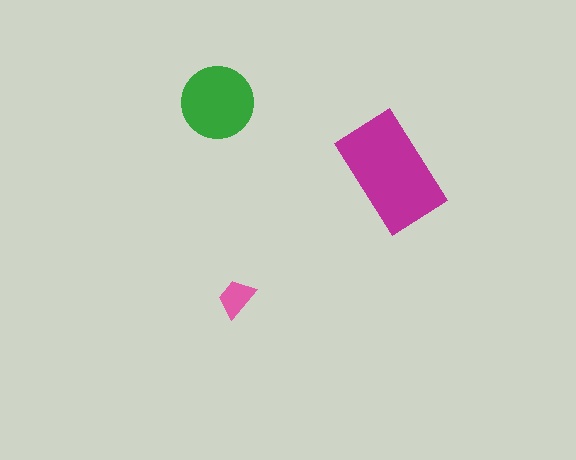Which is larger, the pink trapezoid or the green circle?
The green circle.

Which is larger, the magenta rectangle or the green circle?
The magenta rectangle.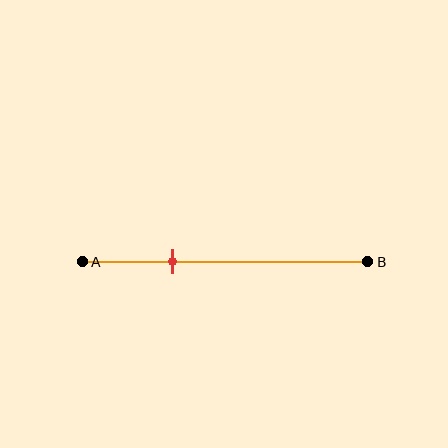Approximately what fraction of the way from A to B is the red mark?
The red mark is approximately 30% of the way from A to B.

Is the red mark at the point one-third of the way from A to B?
Yes, the mark is approximately at the one-third point.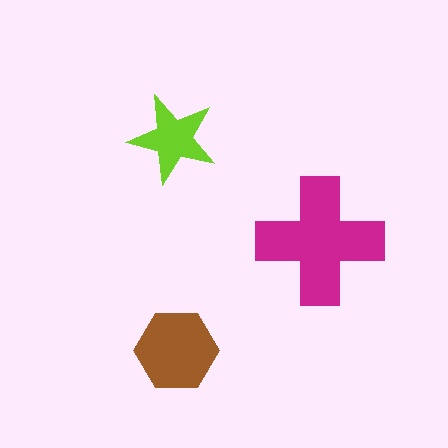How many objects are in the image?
There are 3 objects in the image.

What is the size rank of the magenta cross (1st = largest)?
1st.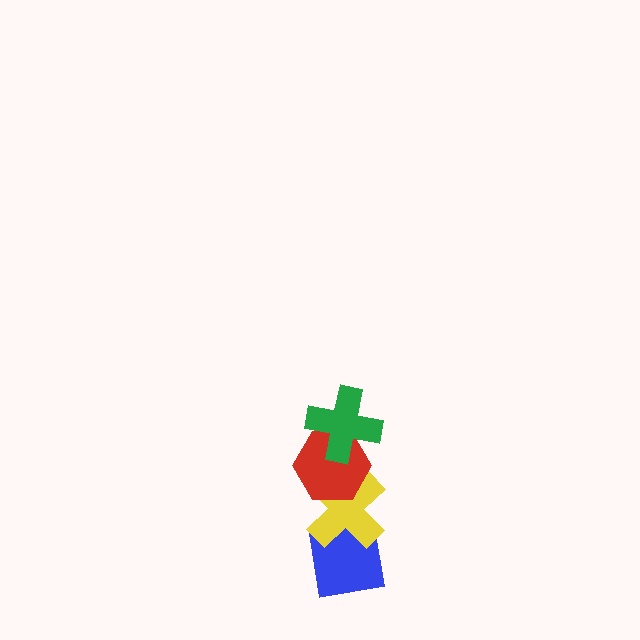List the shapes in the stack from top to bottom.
From top to bottom: the green cross, the red hexagon, the yellow cross, the blue square.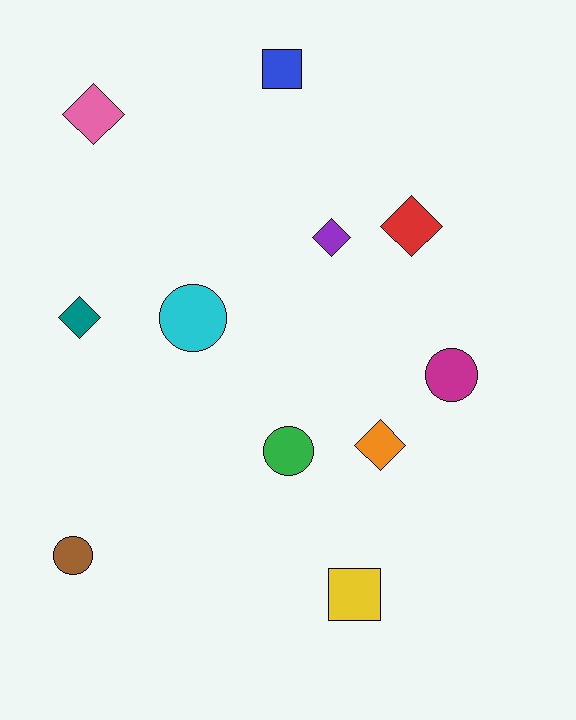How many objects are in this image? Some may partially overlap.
There are 11 objects.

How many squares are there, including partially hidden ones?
There are 2 squares.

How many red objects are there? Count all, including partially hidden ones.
There is 1 red object.